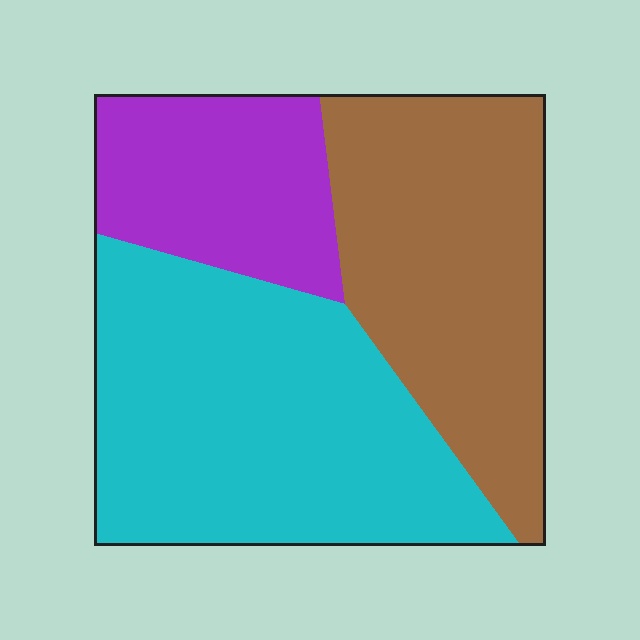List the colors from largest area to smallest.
From largest to smallest: cyan, brown, purple.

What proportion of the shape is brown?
Brown takes up between a quarter and a half of the shape.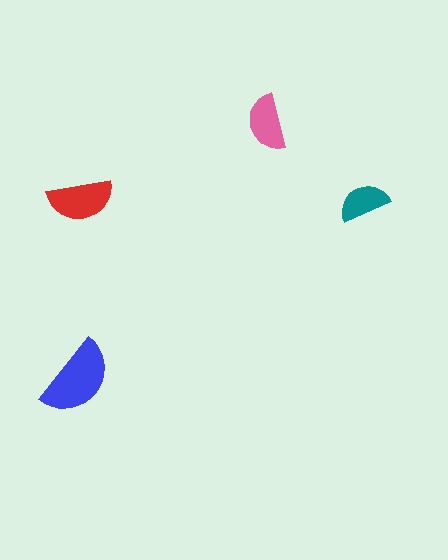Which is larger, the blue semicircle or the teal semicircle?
The blue one.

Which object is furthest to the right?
The teal semicircle is rightmost.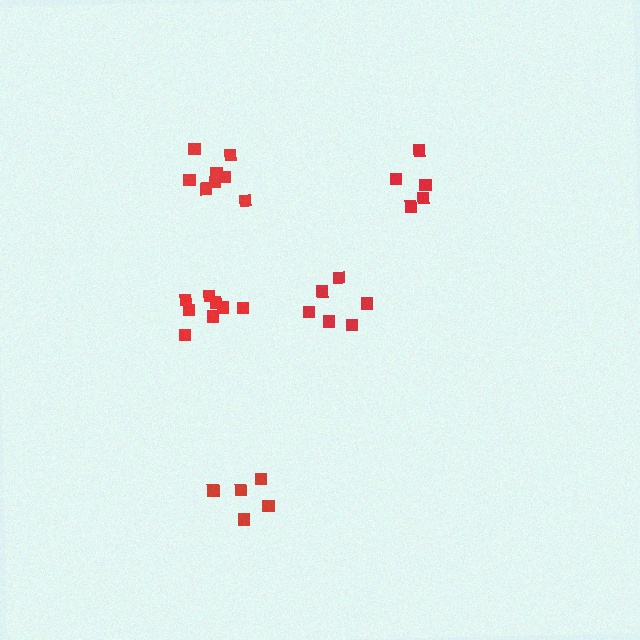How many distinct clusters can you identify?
There are 5 distinct clusters.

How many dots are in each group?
Group 1: 8 dots, Group 2: 5 dots, Group 3: 5 dots, Group 4: 6 dots, Group 5: 8 dots (32 total).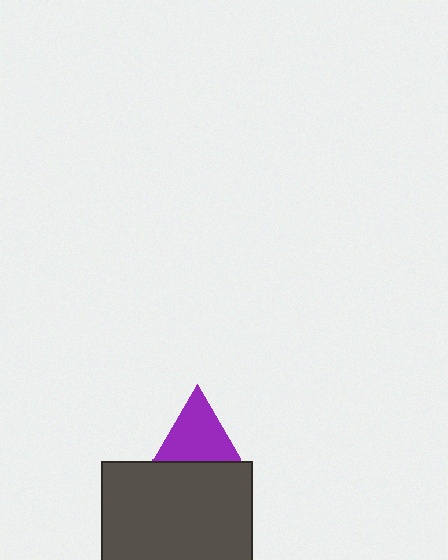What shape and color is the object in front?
The object in front is a dark gray rectangle.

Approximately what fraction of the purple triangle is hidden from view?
Roughly 31% of the purple triangle is hidden behind the dark gray rectangle.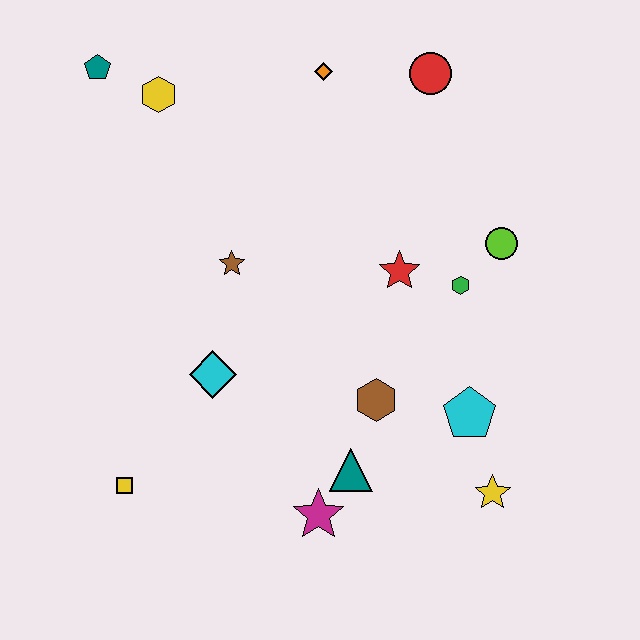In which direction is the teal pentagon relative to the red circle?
The teal pentagon is to the left of the red circle.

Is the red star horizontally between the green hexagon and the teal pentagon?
Yes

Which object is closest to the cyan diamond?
The brown star is closest to the cyan diamond.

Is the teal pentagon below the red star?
No